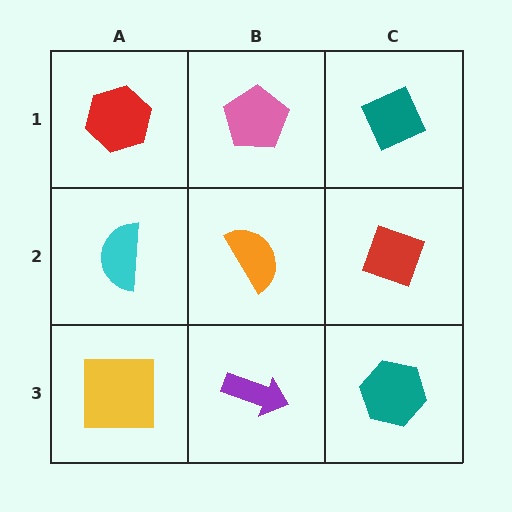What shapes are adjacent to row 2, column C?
A teal diamond (row 1, column C), a teal hexagon (row 3, column C), an orange semicircle (row 2, column B).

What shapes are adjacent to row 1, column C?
A red diamond (row 2, column C), a pink pentagon (row 1, column B).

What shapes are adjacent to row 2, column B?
A pink pentagon (row 1, column B), a purple arrow (row 3, column B), a cyan semicircle (row 2, column A), a red diamond (row 2, column C).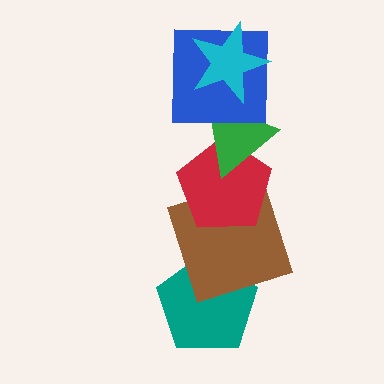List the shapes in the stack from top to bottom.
From top to bottom: the cyan star, the blue square, the green triangle, the red pentagon, the brown square, the teal pentagon.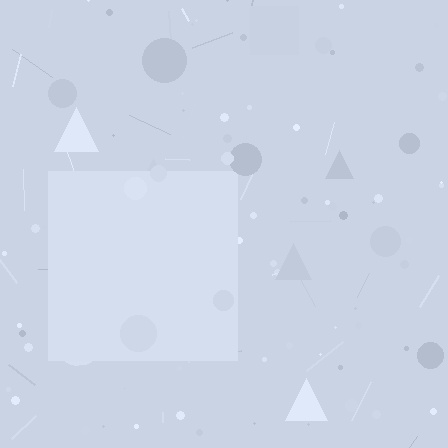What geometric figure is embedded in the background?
A square is embedded in the background.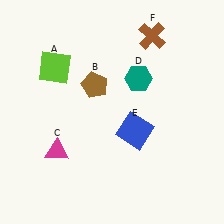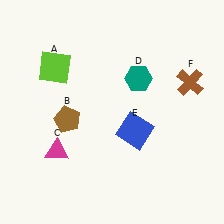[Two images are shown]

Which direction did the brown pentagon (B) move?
The brown pentagon (B) moved down.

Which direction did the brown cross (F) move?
The brown cross (F) moved down.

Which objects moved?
The objects that moved are: the brown pentagon (B), the brown cross (F).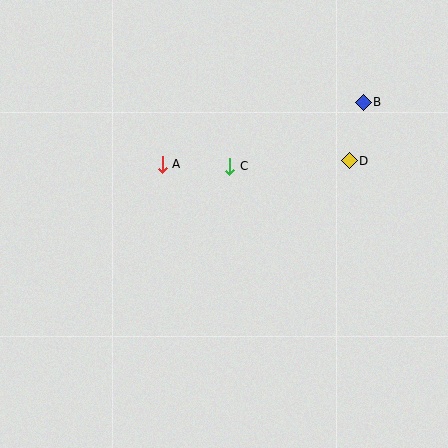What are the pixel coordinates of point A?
Point A is at (162, 164).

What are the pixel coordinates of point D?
Point D is at (349, 161).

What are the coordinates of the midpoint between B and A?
The midpoint between B and A is at (263, 133).